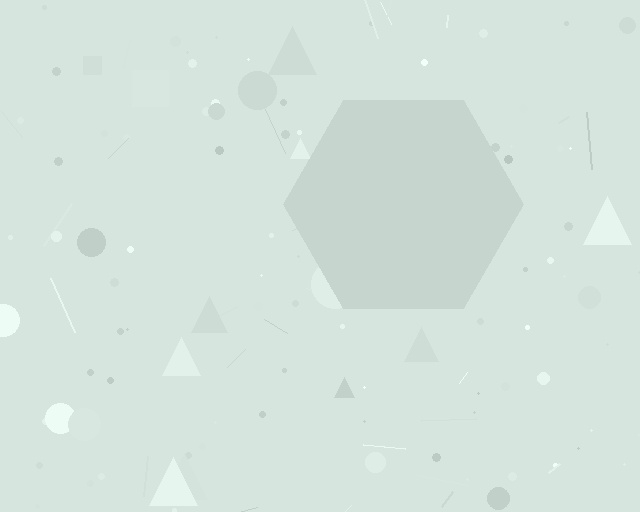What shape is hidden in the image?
A hexagon is hidden in the image.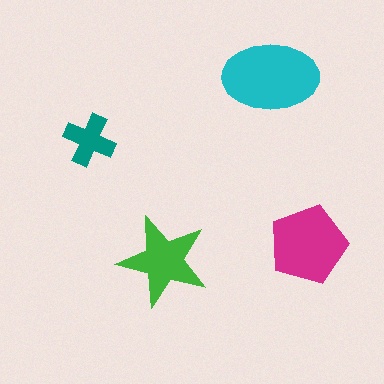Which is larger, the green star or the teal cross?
The green star.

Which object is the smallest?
The teal cross.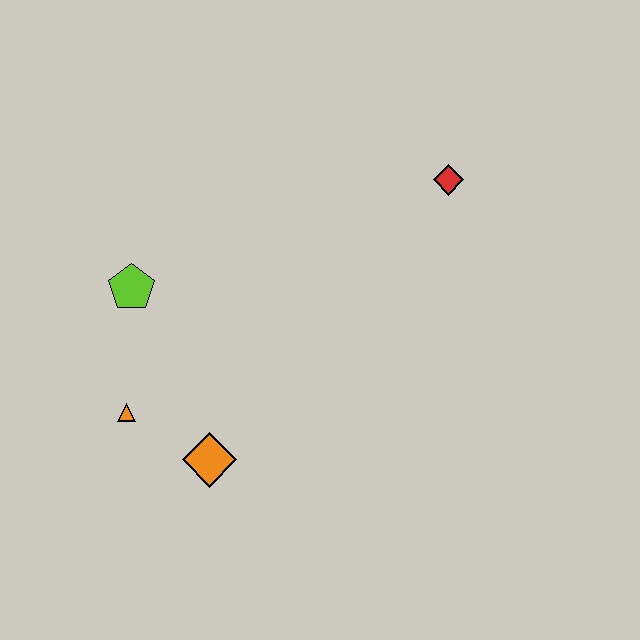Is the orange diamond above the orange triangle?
No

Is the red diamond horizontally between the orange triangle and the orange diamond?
No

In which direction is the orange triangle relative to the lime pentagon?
The orange triangle is below the lime pentagon.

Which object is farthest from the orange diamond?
The red diamond is farthest from the orange diamond.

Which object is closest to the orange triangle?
The orange diamond is closest to the orange triangle.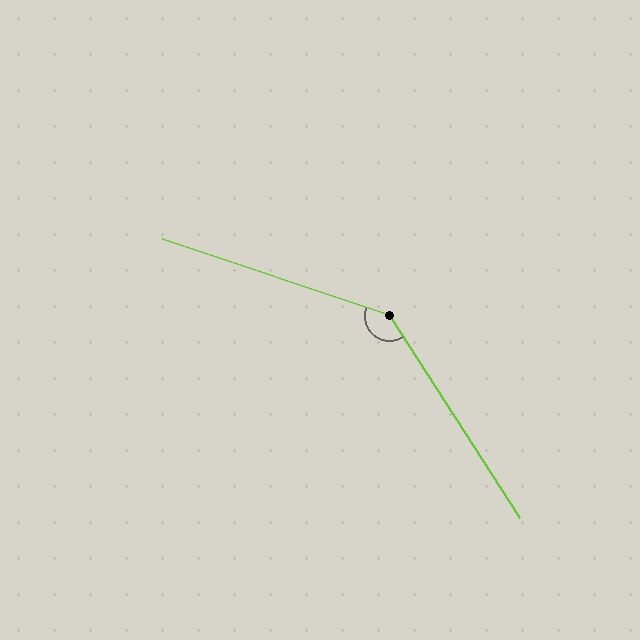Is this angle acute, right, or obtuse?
It is obtuse.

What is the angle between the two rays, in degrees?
Approximately 141 degrees.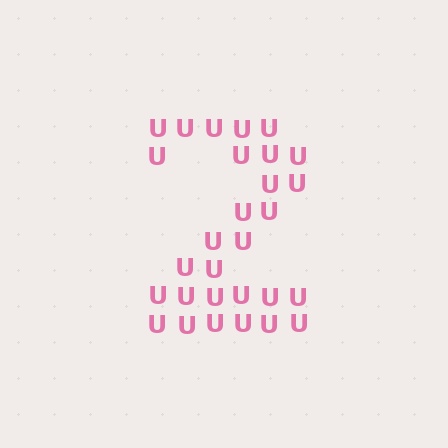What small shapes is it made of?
It is made of small letter U's.